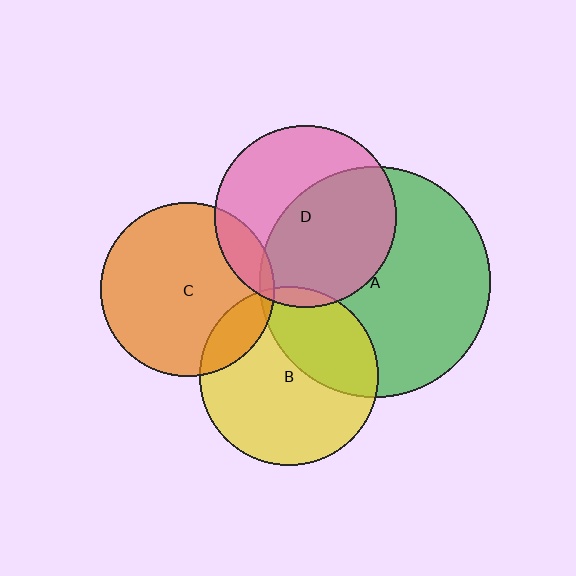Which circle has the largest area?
Circle A (green).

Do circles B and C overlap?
Yes.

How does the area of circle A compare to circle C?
Approximately 1.8 times.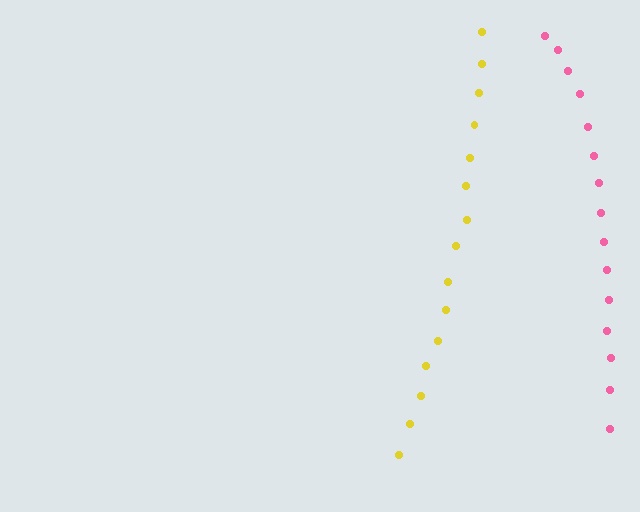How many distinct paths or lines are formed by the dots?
There are 2 distinct paths.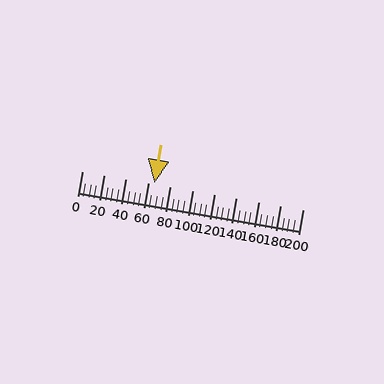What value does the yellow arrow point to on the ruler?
The yellow arrow points to approximately 65.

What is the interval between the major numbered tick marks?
The major tick marks are spaced 20 units apart.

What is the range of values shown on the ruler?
The ruler shows values from 0 to 200.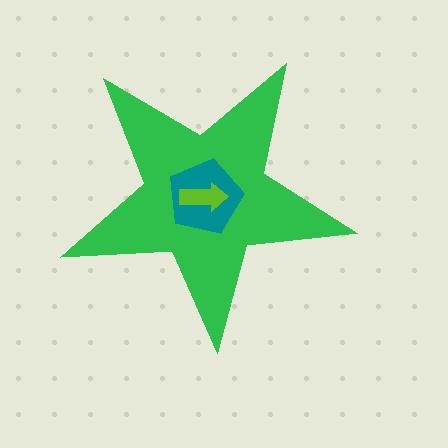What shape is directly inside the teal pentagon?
The lime arrow.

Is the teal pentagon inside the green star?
Yes.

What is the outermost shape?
The green star.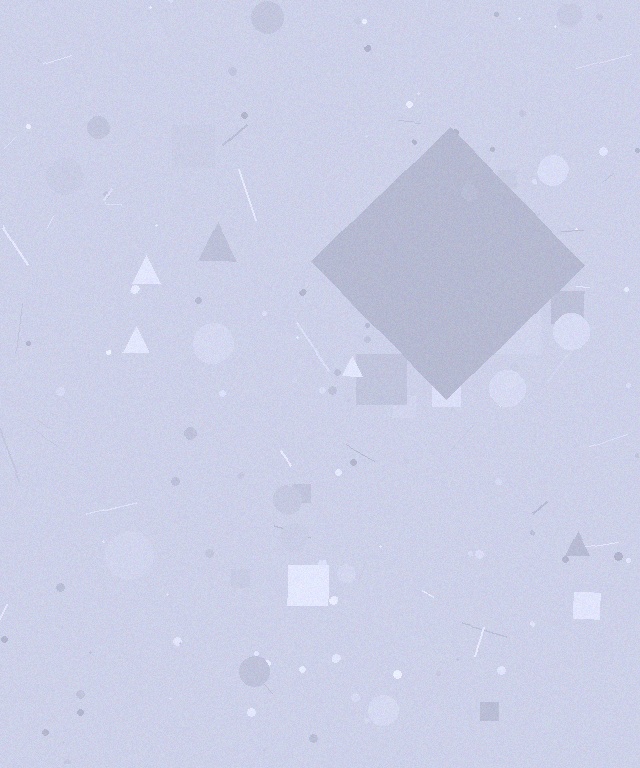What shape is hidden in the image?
A diamond is hidden in the image.